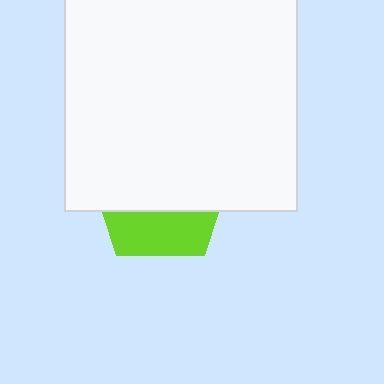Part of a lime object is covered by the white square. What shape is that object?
It is a pentagon.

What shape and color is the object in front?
The object in front is a white square.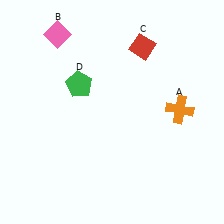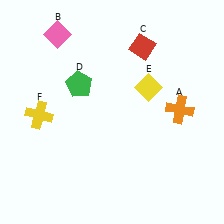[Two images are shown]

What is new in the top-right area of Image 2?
A yellow diamond (E) was added in the top-right area of Image 2.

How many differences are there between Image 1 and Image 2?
There are 2 differences between the two images.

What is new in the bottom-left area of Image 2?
A yellow cross (F) was added in the bottom-left area of Image 2.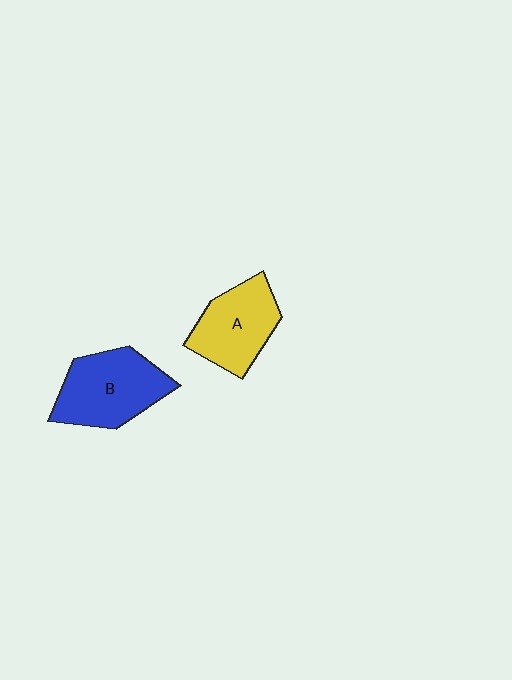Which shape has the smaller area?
Shape A (yellow).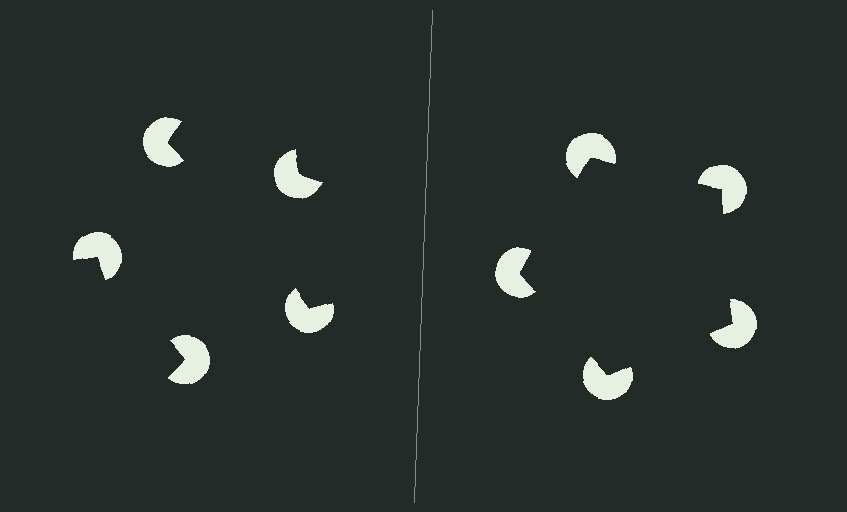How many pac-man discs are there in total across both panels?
10 — 5 on each side.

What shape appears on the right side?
An illusory pentagon.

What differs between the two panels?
The pac-man discs are positioned identically on both sides; only the wedge orientations differ. On the right they align to a pentagon; on the left they are misaligned.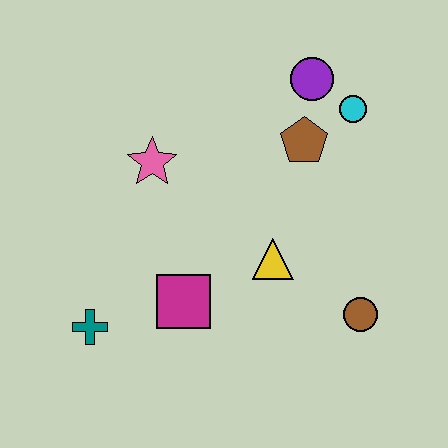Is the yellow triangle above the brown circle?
Yes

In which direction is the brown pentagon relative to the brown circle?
The brown pentagon is above the brown circle.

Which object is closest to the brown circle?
The yellow triangle is closest to the brown circle.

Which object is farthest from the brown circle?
The teal cross is farthest from the brown circle.